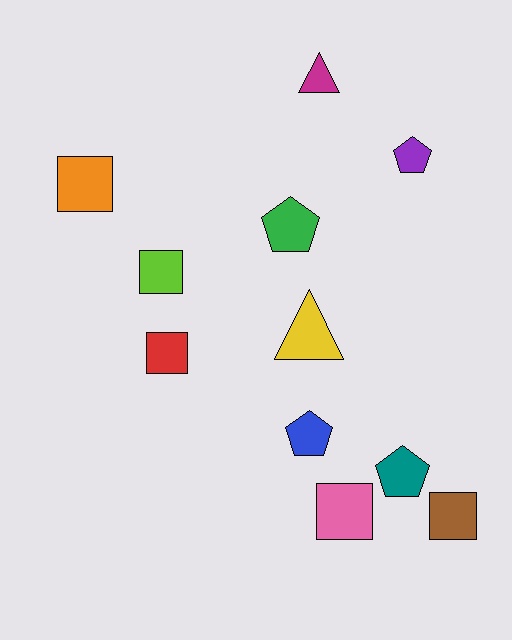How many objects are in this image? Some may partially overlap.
There are 11 objects.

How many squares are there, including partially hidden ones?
There are 5 squares.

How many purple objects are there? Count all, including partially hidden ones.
There is 1 purple object.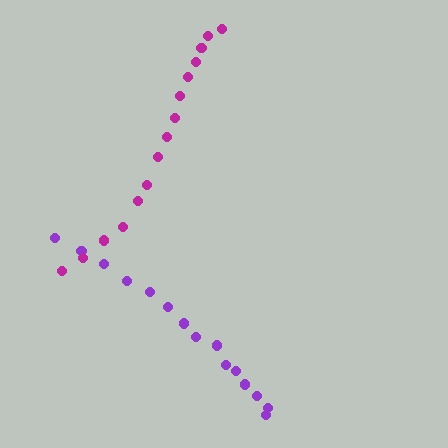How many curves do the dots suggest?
There are 2 distinct paths.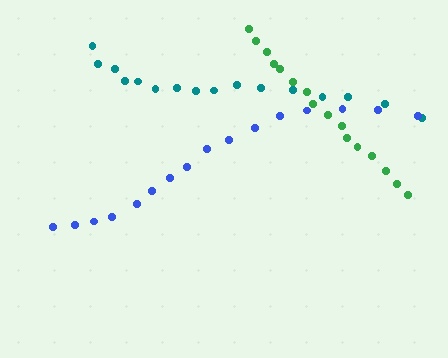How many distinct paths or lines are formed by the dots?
There are 3 distinct paths.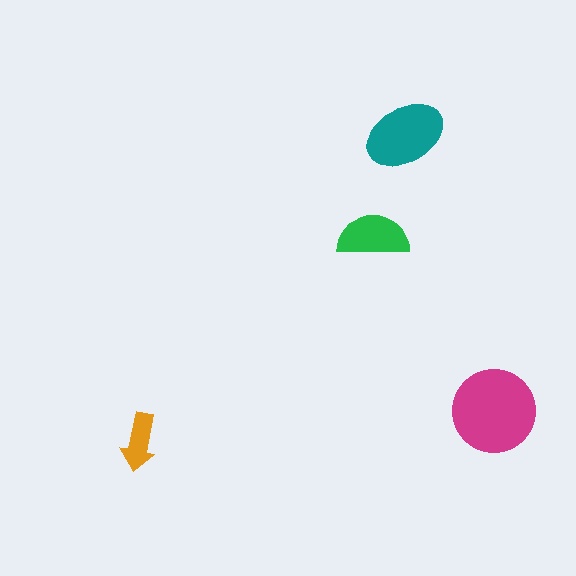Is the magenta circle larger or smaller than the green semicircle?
Larger.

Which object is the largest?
The magenta circle.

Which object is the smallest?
The orange arrow.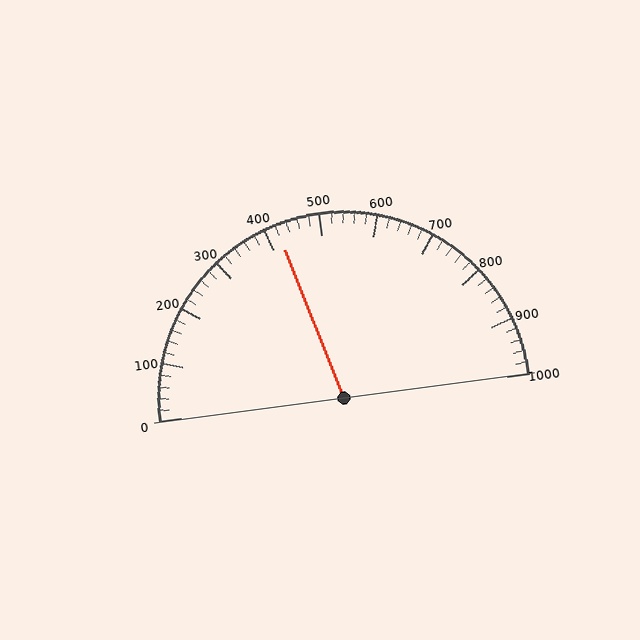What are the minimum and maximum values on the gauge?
The gauge ranges from 0 to 1000.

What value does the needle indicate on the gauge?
The needle indicates approximately 420.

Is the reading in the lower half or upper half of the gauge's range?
The reading is in the lower half of the range (0 to 1000).